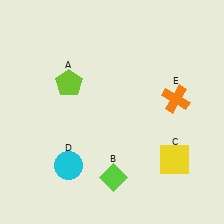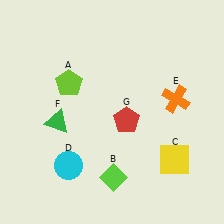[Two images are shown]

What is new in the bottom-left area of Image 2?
A green triangle (F) was added in the bottom-left area of Image 2.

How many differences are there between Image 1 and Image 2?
There are 2 differences between the two images.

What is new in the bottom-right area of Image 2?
A red pentagon (G) was added in the bottom-right area of Image 2.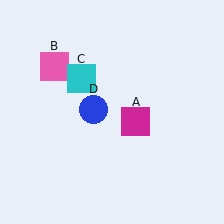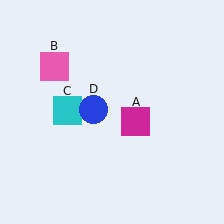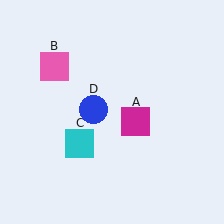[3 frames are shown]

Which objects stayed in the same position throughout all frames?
Magenta square (object A) and pink square (object B) and blue circle (object D) remained stationary.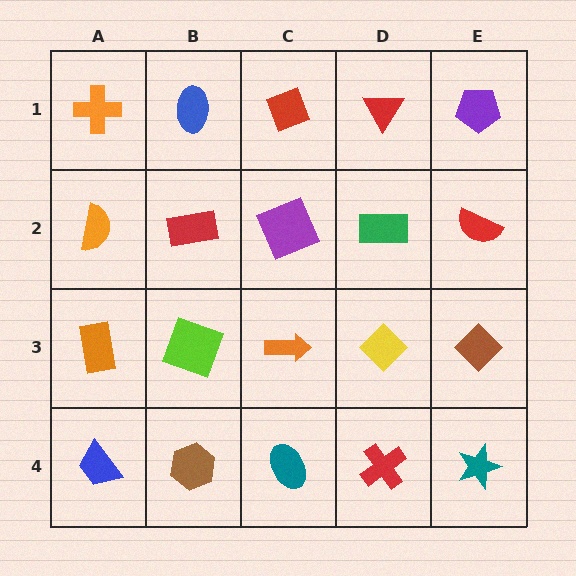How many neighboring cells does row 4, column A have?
2.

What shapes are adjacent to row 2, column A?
An orange cross (row 1, column A), an orange rectangle (row 3, column A), a red rectangle (row 2, column B).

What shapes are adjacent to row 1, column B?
A red rectangle (row 2, column B), an orange cross (row 1, column A), a red diamond (row 1, column C).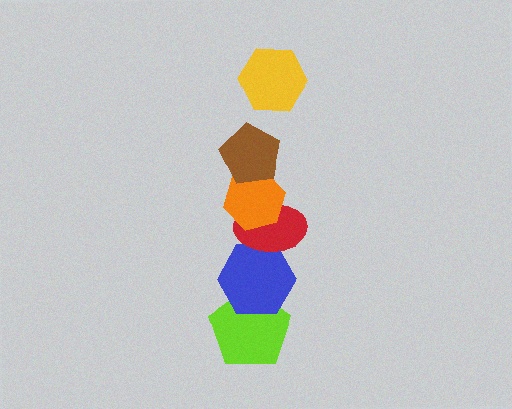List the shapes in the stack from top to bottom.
From top to bottom: the yellow hexagon, the brown pentagon, the orange hexagon, the red ellipse, the blue hexagon, the lime pentagon.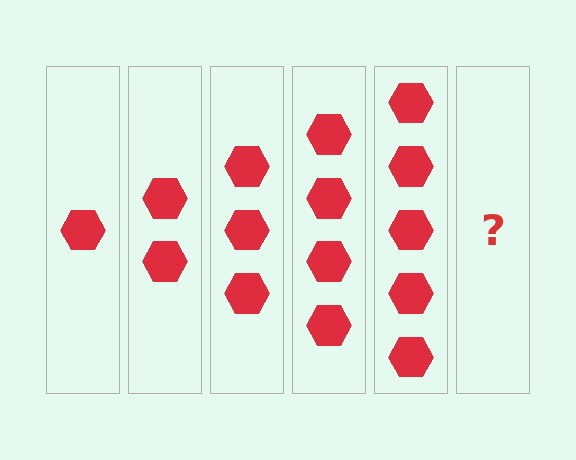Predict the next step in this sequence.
The next step is 6 hexagons.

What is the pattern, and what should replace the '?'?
The pattern is that each step adds one more hexagon. The '?' should be 6 hexagons.